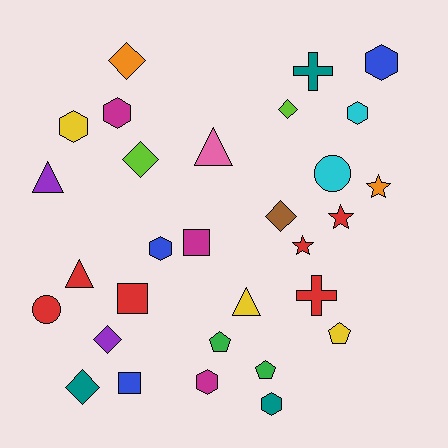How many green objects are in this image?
There are 2 green objects.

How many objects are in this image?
There are 30 objects.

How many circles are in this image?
There are 2 circles.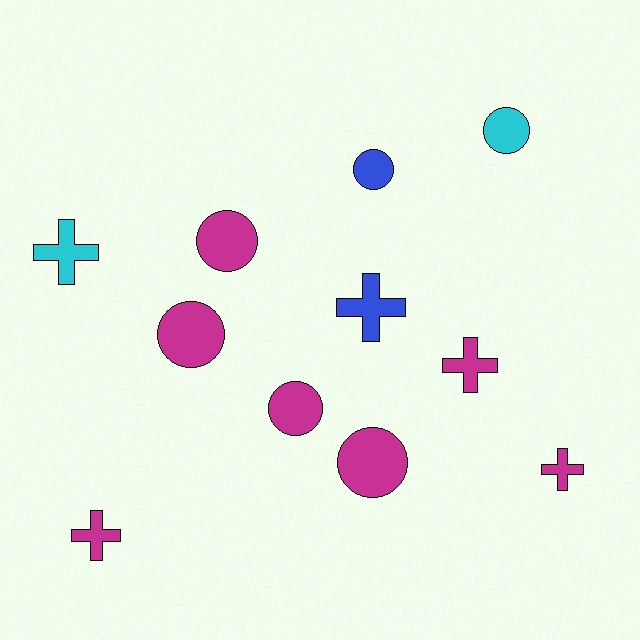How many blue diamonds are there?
There are no blue diamonds.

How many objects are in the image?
There are 11 objects.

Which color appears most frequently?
Magenta, with 7 objects.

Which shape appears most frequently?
Circle, with 6 objects.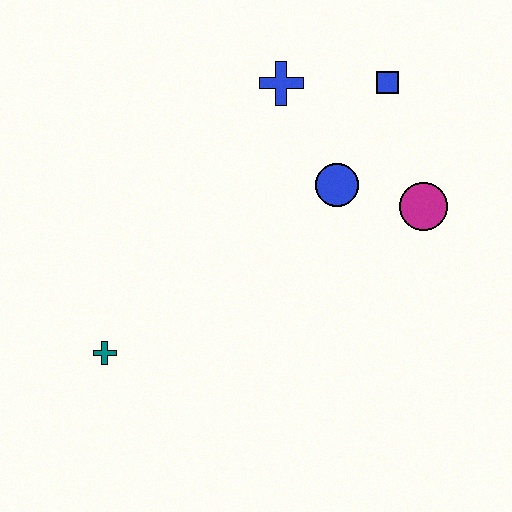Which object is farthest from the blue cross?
The teal cross is farthest from the blue cross.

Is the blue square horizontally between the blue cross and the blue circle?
No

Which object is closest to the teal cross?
The blue circle is closest to the teal cross.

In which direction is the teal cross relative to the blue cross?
The teal cross is below the blue cross.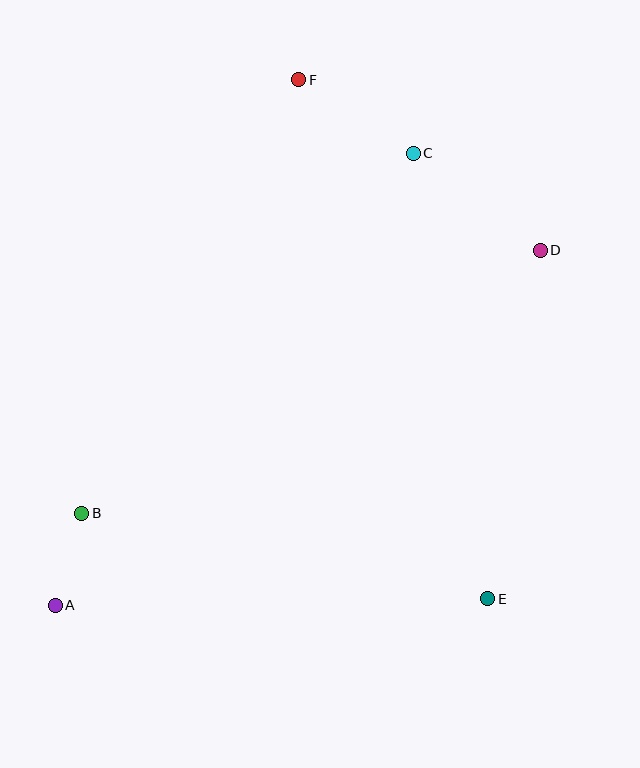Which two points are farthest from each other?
Points A and D are farthest from each other.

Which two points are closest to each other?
Points A and B are closest to each other.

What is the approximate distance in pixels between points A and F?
The distance between A and F is approximately 579 pixels.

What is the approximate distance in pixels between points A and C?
The distance between A and C is approximately 577 pixels.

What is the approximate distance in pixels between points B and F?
The distance between B and F is approximately 485 pixels.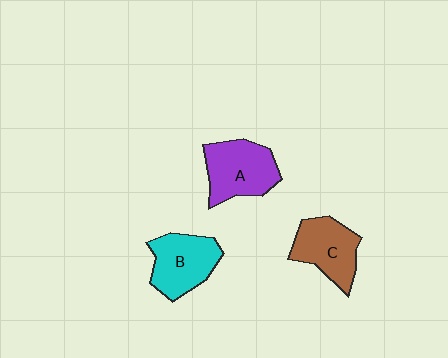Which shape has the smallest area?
Shape C (brown).